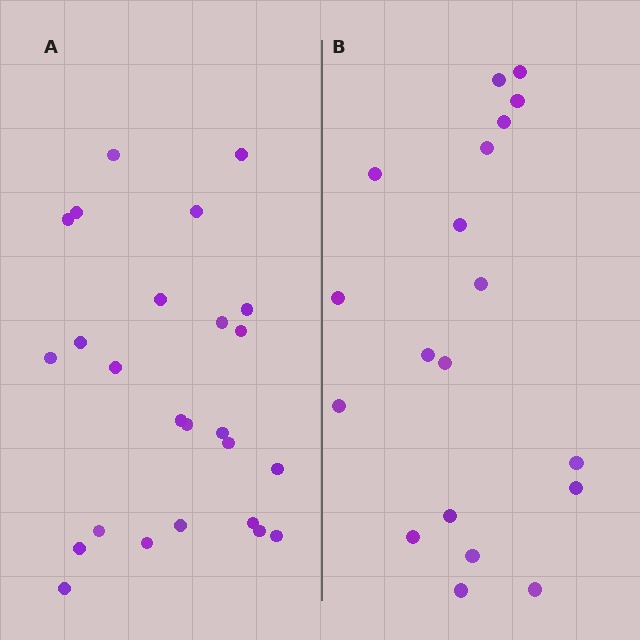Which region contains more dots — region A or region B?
Region A (the left region) has more dots.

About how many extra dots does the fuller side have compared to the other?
Region A has about 6 more dots than region B.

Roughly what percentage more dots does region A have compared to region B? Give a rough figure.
About 30% more.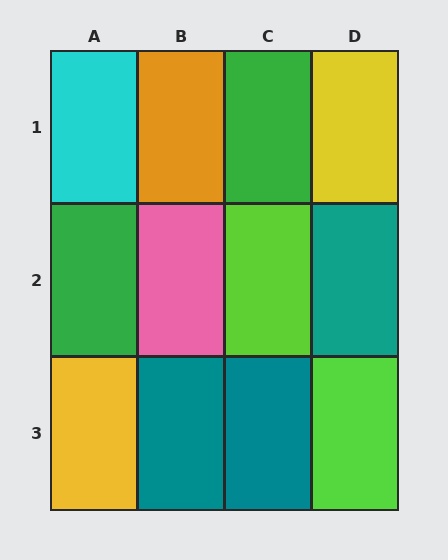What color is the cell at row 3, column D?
Lime.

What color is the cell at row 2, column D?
Teal.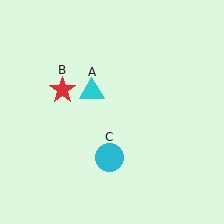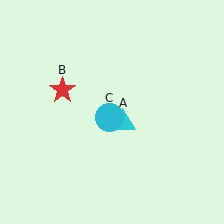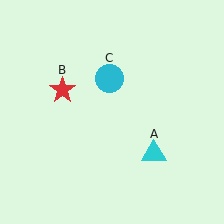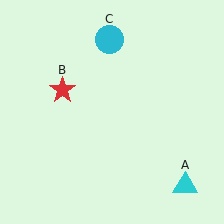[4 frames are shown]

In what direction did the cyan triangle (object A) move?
The cyan triangle (object A) moved down and to the right.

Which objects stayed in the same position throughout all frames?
Red star (object B) remained stationary.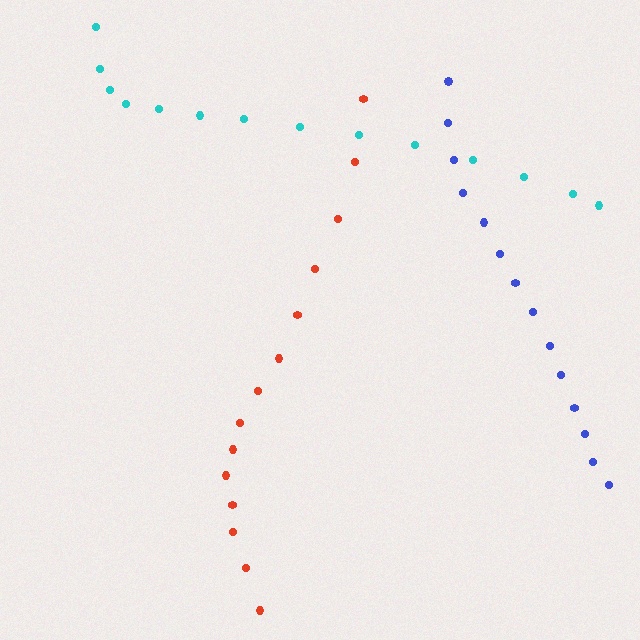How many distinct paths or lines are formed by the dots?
There are 3 distinct paths.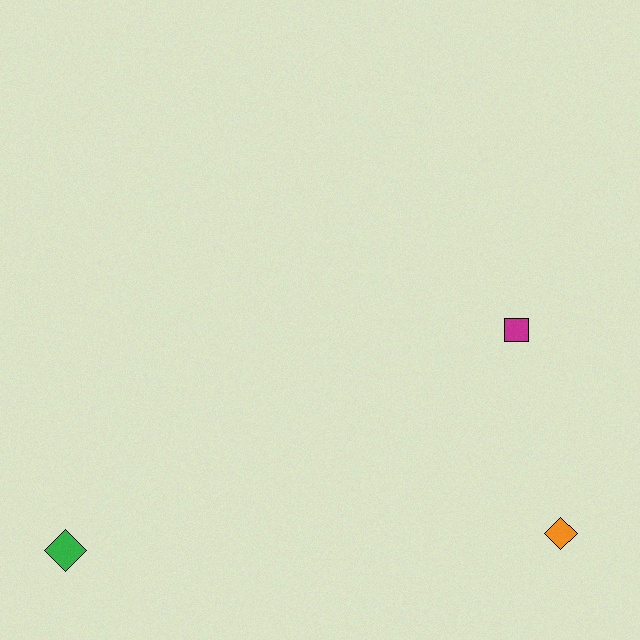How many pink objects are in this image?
There are no pink objects.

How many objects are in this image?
There are 3 objects.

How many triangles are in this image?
There are no triangles.